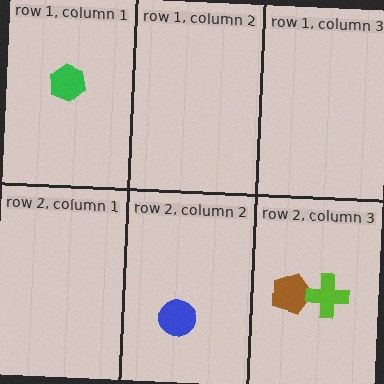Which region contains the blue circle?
The row 2, column 2 region.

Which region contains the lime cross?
The row 2, column 3 region.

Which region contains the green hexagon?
The row 1, column 1 region.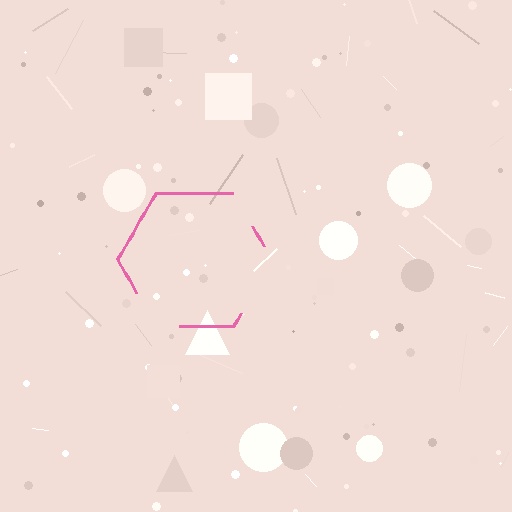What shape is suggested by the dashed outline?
The dashed outline suggests a hexagon.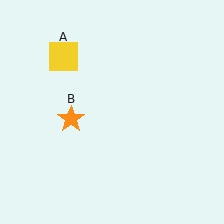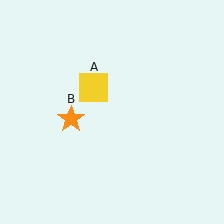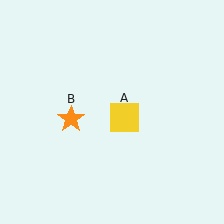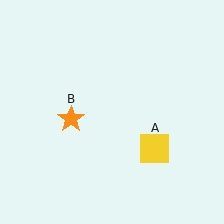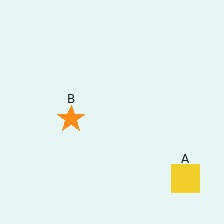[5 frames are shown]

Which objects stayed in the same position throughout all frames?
Orange star (object B) remained stationary.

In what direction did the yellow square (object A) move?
The yellow square (object A) moved down and to the right.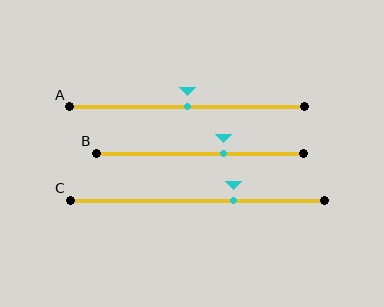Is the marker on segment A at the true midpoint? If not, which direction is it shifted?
Yes, the marker on segment A is at the true midpoint.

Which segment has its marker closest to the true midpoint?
Segment A has its marker closest to the true midpoint.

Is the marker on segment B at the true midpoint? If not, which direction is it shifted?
No, the marker on segment B is shifted to the right by about 11% of the segment length.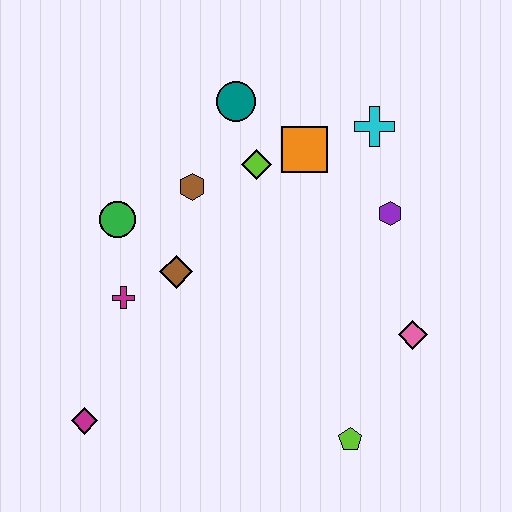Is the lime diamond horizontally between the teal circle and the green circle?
No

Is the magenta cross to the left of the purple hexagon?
Yes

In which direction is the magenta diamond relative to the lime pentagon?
The magenta diamond is to the left of the lime pentagon.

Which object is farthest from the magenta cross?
The cyan cross is farthest from the magenta cross.